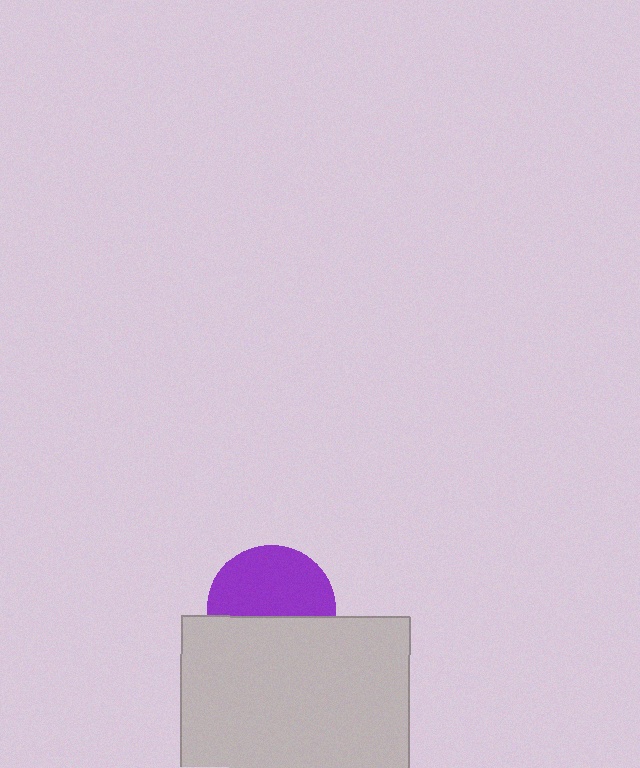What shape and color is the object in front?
The object in front is a light gray rectangle.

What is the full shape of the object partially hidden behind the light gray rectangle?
The partially hidden object is a purple circle.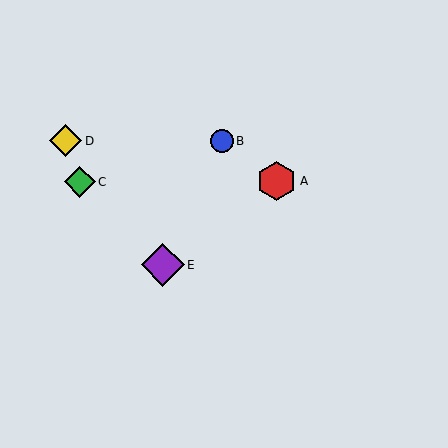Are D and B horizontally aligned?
Yes, both are at y≈141.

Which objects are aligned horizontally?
Objects B, D are aligned horizontally.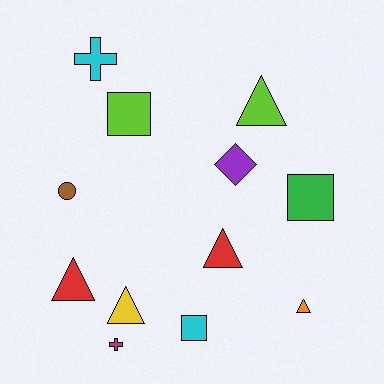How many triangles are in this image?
There are 5 triangles.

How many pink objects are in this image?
There are no pink objects.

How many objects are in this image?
There are 12 objects.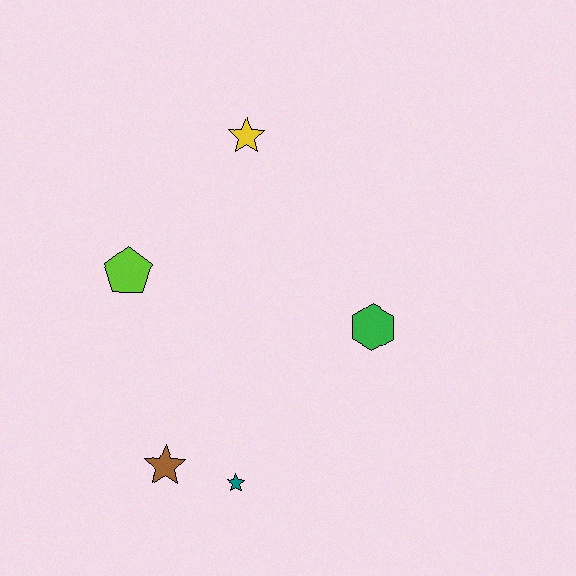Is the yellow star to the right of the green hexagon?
No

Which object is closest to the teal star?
The brown star is closest to the teal star.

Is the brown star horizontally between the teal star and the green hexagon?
No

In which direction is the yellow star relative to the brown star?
The yellow star is above the brown star.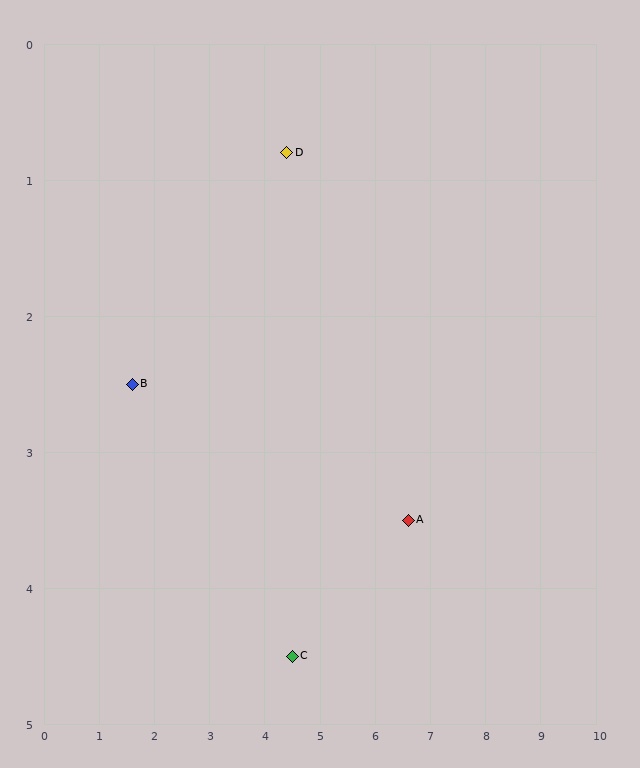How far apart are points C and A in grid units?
Points C and A are about 2.3 grid units apart.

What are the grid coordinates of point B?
Point B is at approximately (1.6, 2.5).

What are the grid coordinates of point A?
Point A is at approximately (6.6, 3.5).